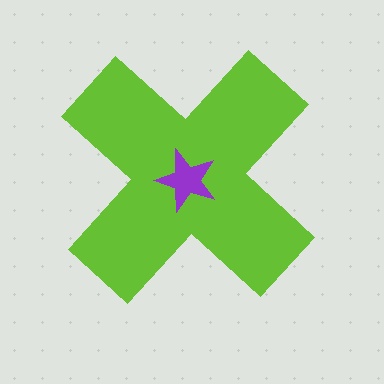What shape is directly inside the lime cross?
The purple star.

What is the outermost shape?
The lime cross.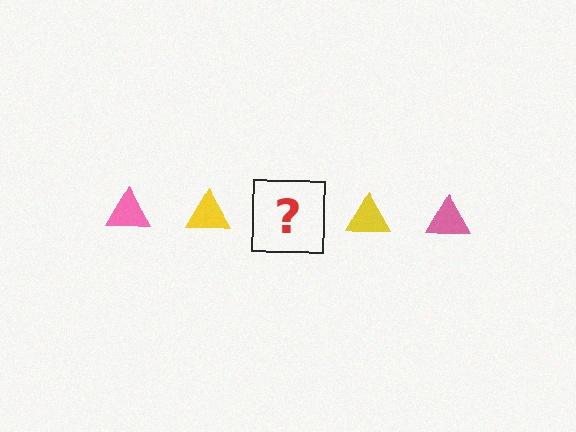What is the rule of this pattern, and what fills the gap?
The rule is that the pattern cycles through pink, yellow triangles. The gap should be filled with a pink triangle.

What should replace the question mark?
The question mark should be replaced with a pink triangle.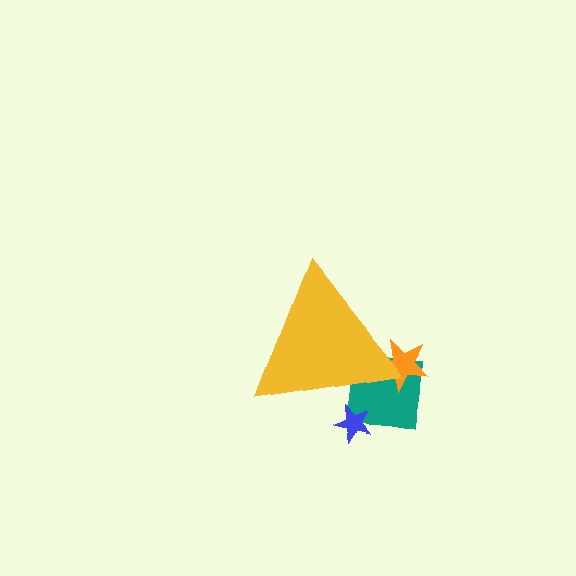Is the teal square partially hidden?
Yes, the teal square is partially hidden behind the yellow triangle.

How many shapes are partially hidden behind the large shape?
3 shapes are partially hidden.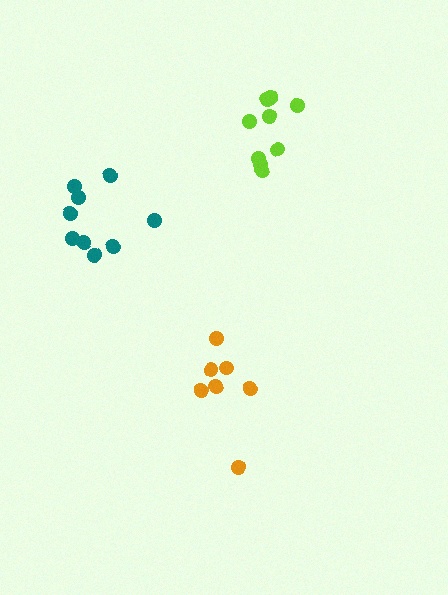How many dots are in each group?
Group 1: 7 dots, Group 2: 9 dots, Group 3: 9 dots (25 total).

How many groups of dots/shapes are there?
There are 3 groups.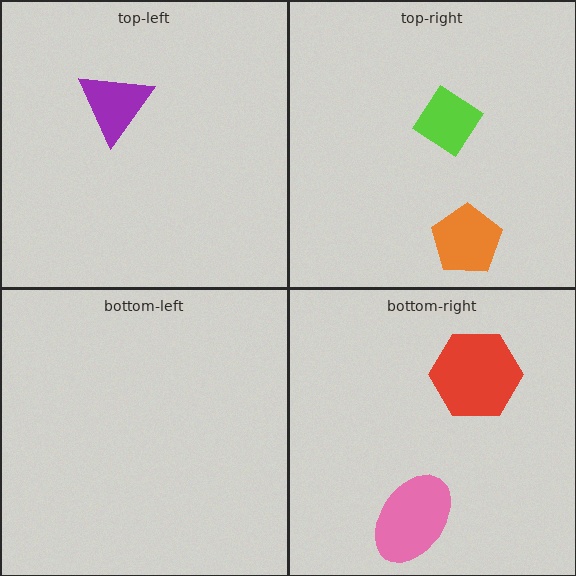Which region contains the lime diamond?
The top-right region.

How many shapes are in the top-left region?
1.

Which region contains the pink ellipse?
The bottom-right region.